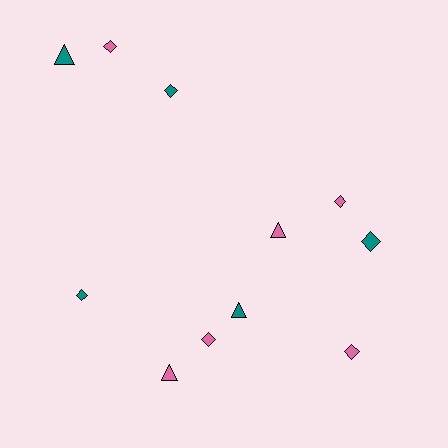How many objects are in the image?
There are 11 objects.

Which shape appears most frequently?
Diamond, with 7 objects.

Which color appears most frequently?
Pink, with 6 objects.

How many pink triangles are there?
There are 2 pink triangles.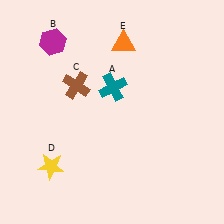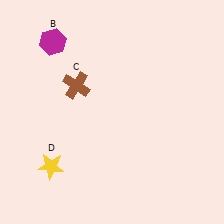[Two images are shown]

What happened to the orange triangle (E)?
The orange triangle (E) was removed in Image 2. It was in the top-right area of Image 1.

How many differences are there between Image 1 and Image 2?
There are 2 differences between the two images.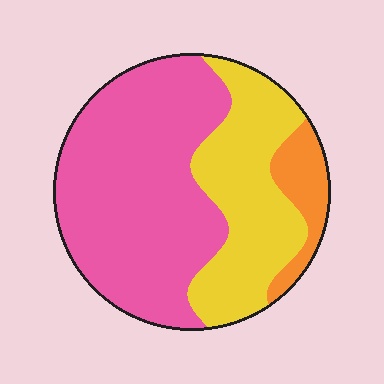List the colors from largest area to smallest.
From largest to smallest: pink, yellow, orange.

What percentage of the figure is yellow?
Yellow covers about 30% of the figure.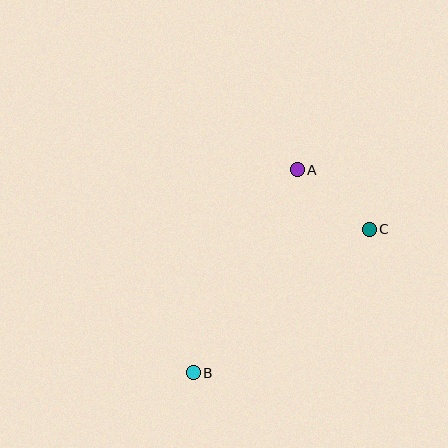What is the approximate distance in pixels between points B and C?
The distance between B and C is approximately 227 pixels.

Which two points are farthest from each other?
Points A and B are farthest from each other.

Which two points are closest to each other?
Points A and C are closest to each other.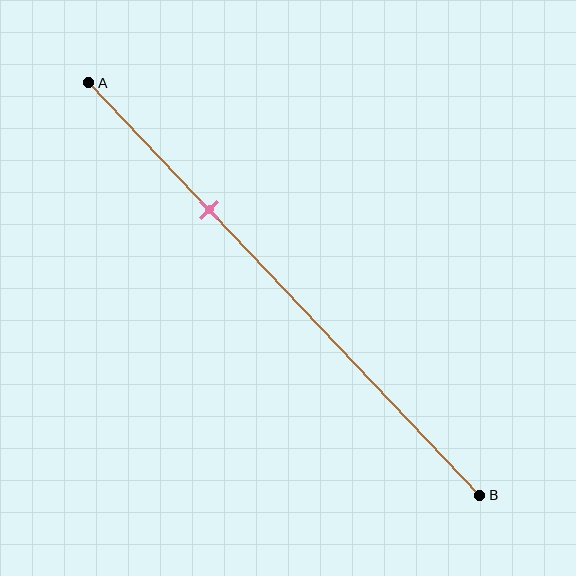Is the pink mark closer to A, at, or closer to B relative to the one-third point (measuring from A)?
The pink mark is approximately at the one-third point of segment AB.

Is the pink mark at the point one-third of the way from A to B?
Yes, the mark is approximately at the one-third point.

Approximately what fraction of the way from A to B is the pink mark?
The pink mark is approximately 30% of the way from A to B.